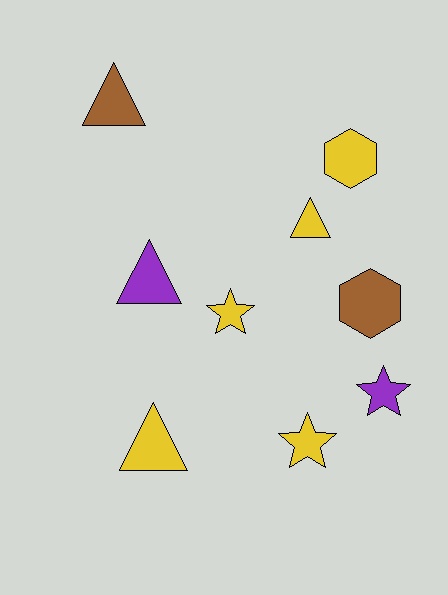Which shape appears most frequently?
Triangle, with 4 objects.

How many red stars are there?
There are no red stars.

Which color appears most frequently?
Yellow, with 5 objects.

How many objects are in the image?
There are 9 objects.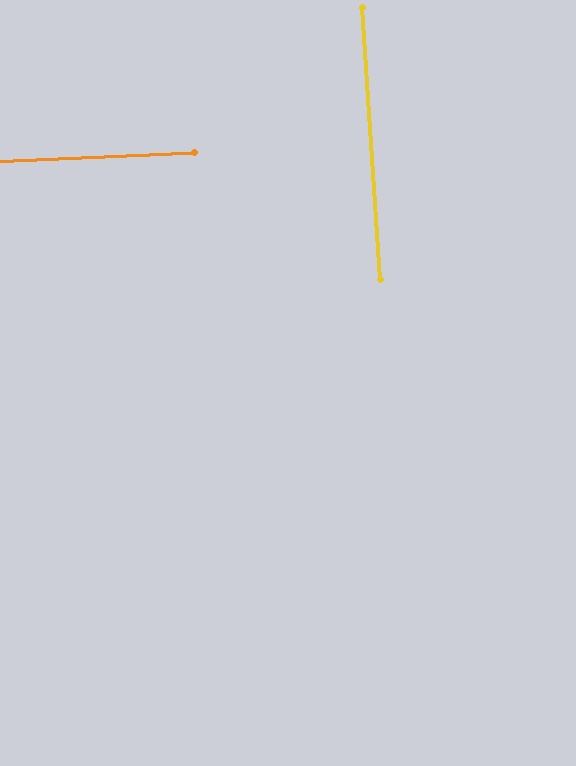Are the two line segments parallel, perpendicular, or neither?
Perpendicular — they meet at approximately 89°.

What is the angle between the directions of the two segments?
Approximately 89 degrees.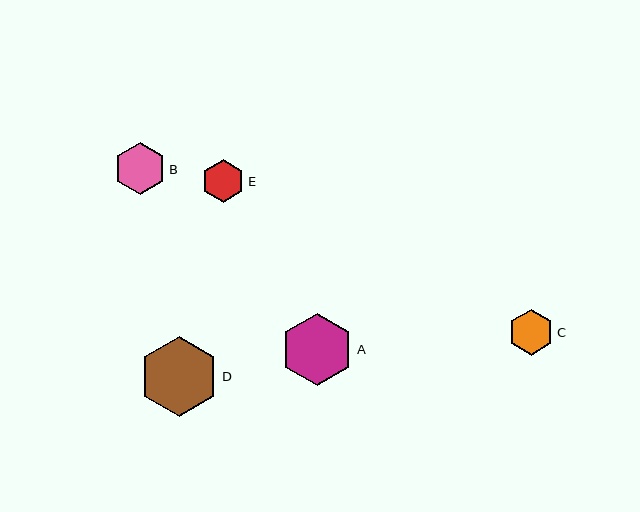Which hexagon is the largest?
Hexagon D is the largest with a size of approximately 80 pixels.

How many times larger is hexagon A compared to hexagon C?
Hexagon A is approximately 1.6 times the size of hexagon C.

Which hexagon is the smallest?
Hexagon E is the smallest with a size of approximately 43 pixels.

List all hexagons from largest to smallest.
From largest to smallest: D, A, B, C, E.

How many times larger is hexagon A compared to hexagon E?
Hexagon A is approximately 1.7 times the size of hexagon E.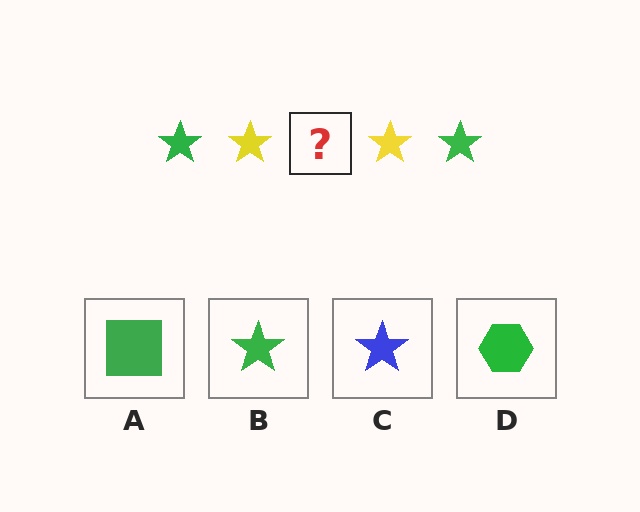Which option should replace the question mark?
Option B.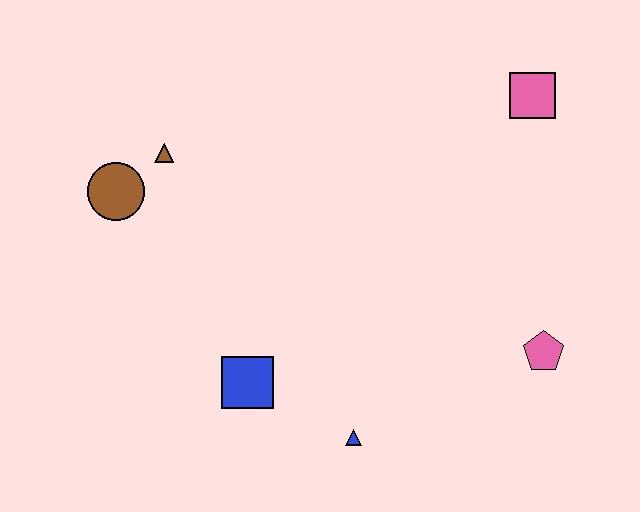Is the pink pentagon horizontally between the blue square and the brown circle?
No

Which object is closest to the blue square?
The blue triangle is closest to the blue square.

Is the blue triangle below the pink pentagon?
Yes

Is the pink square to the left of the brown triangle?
No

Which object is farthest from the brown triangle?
The pink pentagon is farthest from the brown triangle.